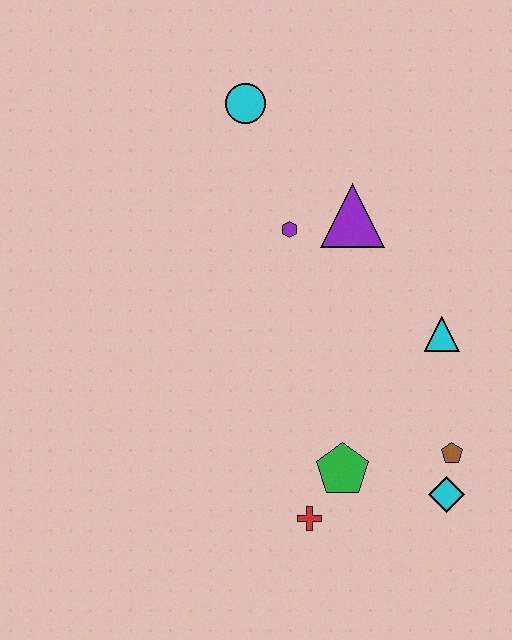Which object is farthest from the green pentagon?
The cyan circle is farthest from the green pentagon.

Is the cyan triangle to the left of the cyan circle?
No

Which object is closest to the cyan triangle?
The brown pentagon is closest to the cyan triangle.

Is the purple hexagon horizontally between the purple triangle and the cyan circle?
Yes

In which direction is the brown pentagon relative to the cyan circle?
The brown pentagon is below the cyan circle.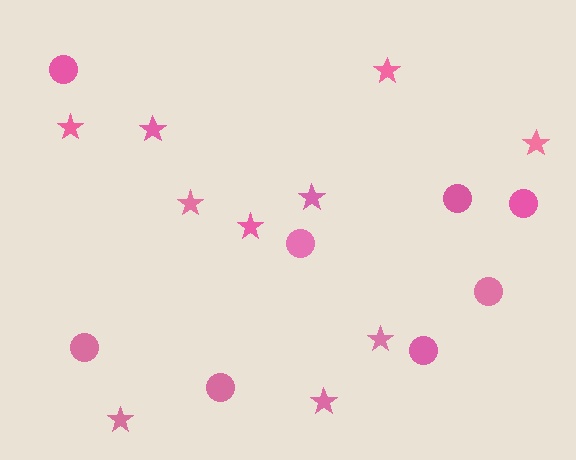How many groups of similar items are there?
There are 2 groups: one group of circles (8) and one group of stars (10).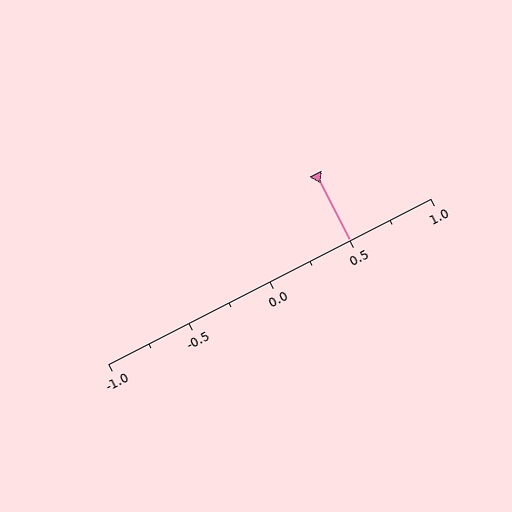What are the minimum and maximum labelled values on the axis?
The axis runs from -1.0 to 1.0.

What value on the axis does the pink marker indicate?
The marker indicates approximately 0.5.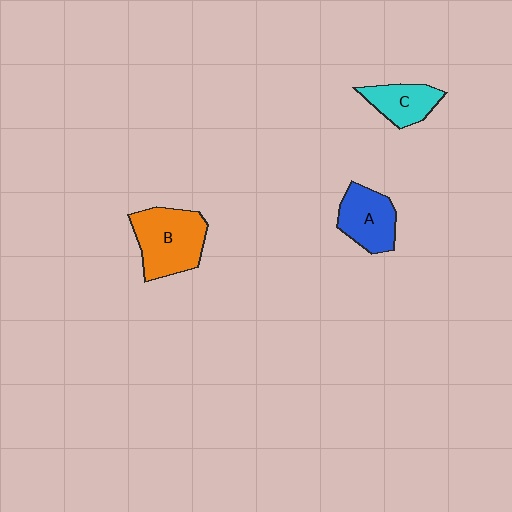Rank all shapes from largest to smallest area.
From largest to smallest: B (orange), A (blue), C (cyan).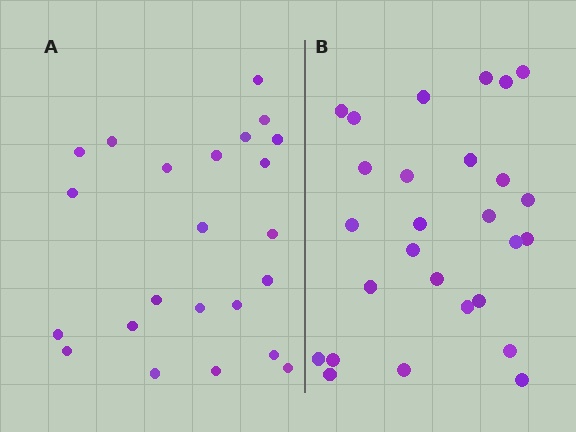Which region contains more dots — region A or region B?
Region B (the right region) has more dots.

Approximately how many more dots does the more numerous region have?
Region B has about 4 more dots than region A.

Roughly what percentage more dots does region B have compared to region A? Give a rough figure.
About 15% more.